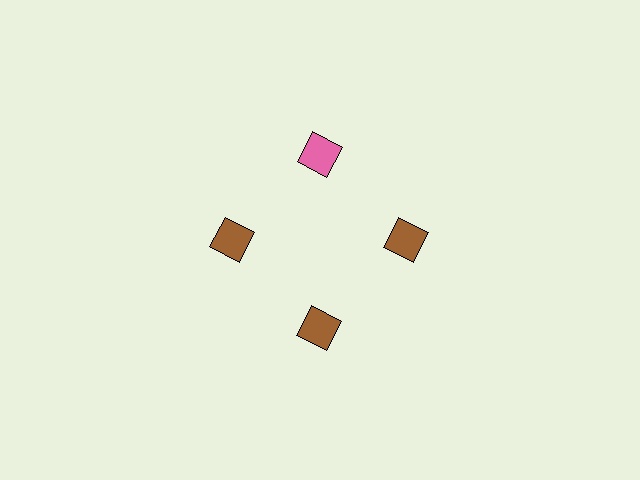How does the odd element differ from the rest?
It has a different color: pink instead of brown.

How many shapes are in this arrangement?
There are 4 shapes arranged in a ring pattern.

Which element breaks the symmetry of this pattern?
The pink diamond at roughly the 12 o'clock position breaks the symmetry. All other shapes are brown diamonds.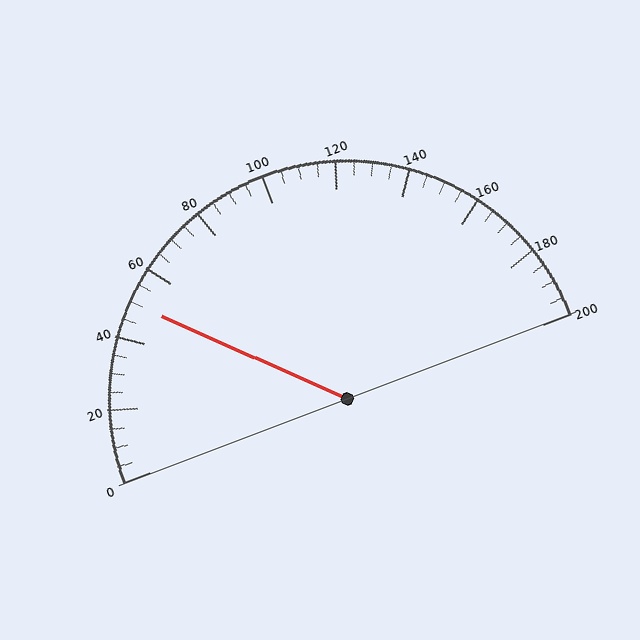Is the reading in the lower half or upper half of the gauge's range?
The reading is in the lower half of the range (0 to 200).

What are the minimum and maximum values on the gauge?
The gauge ranges from 0 to 200.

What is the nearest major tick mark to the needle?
The nearest major tick mark is 40.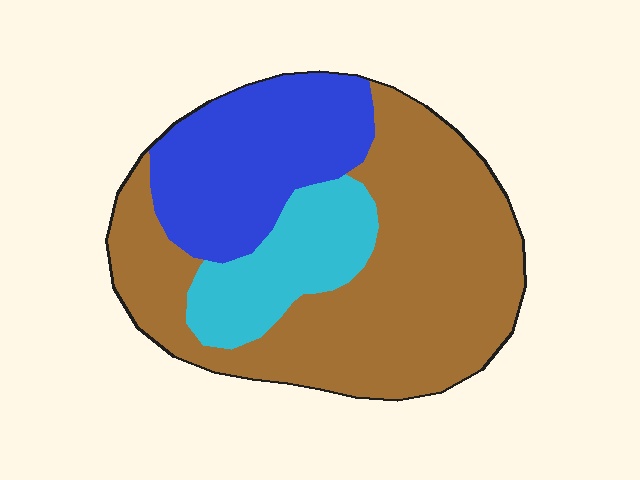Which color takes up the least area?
Cyan, at roughly 15%.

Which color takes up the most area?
Brown, at roughly 55%.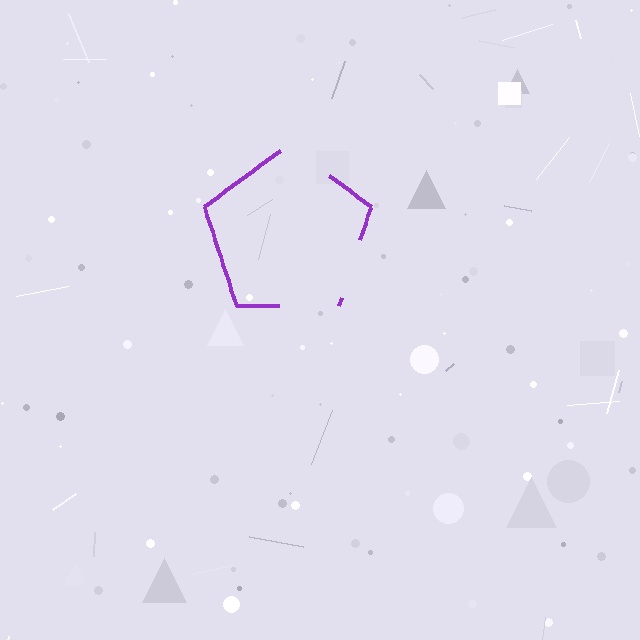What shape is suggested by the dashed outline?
The dashed outline suggests a pentagon.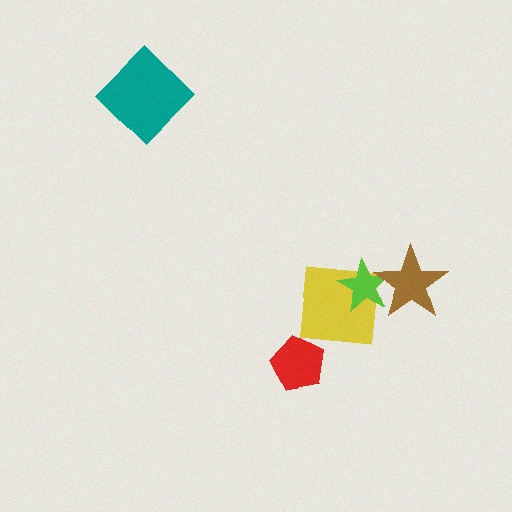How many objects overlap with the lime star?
2 objects overlap with the lime star.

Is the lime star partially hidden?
Yes, it is partially covered by another shape.